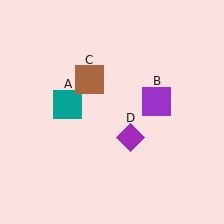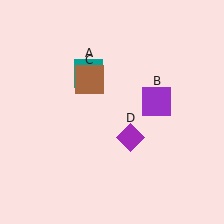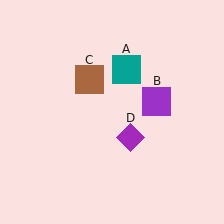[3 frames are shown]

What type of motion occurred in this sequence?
The teal square (object A) rotated clockwise around the center of the scene.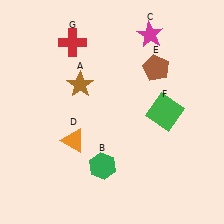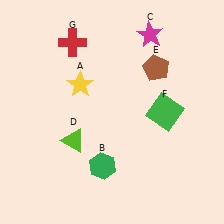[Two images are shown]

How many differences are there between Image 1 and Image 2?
There are 2 differences between the two images.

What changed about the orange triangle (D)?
In Image 1, D is orange. In Image 2, it changed to lime.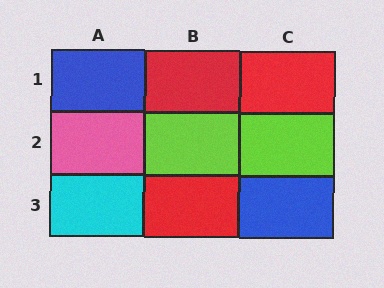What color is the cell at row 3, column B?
Red.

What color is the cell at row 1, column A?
Blue.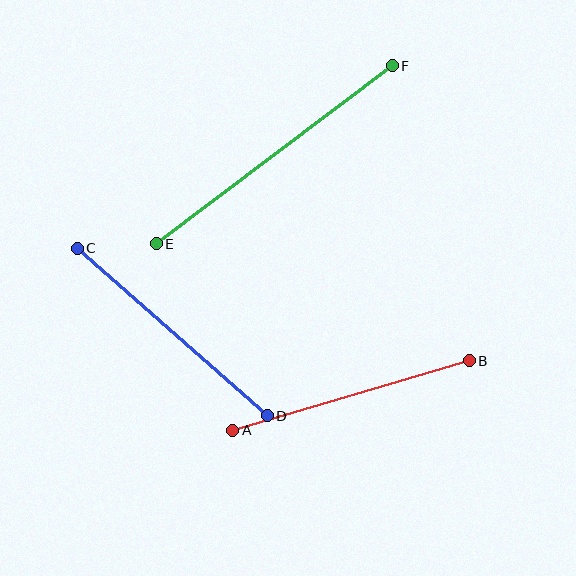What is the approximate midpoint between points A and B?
The midpoint is at approximately (351, 396) pixels.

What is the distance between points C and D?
The distance is approximately 253 pixels.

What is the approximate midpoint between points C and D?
The midpoint is at approximately (172, 332) pixels.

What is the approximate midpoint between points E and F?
The midpoint is at approximately (274, 155) pixels.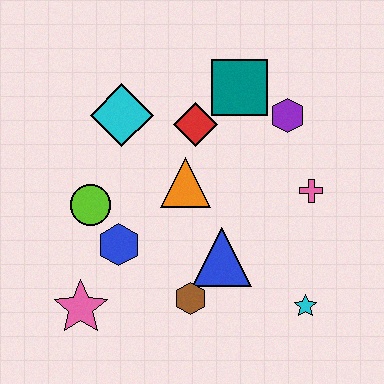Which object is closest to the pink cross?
The purple hexagon is closest to the pink cross.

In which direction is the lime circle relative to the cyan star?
The lime circle is to the left of the cyan star.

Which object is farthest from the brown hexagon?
The teal square is farthest from the brown hexagon.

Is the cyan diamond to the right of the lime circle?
Yes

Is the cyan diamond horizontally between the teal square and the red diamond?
No